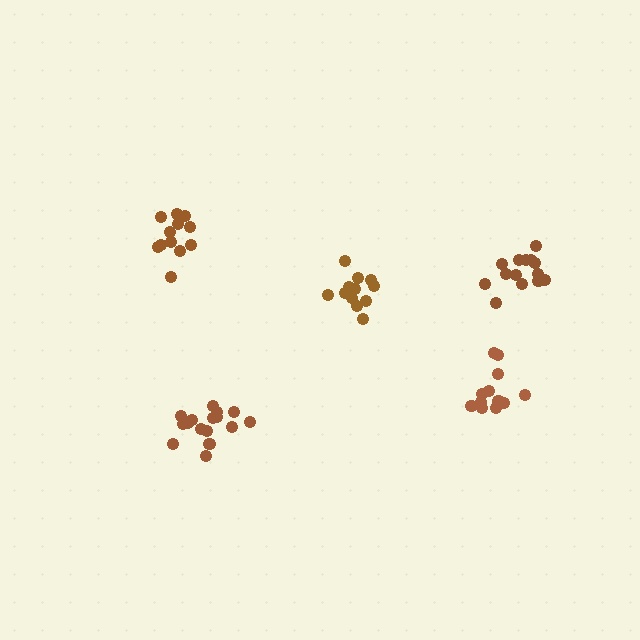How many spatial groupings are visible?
There are 5 spatial groupings.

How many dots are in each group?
Group 1: 12 dots, Group 2: 12 dots, Group 3: 16 dots, Group 4: 12 dots, Group 5: 15 dots (67 total).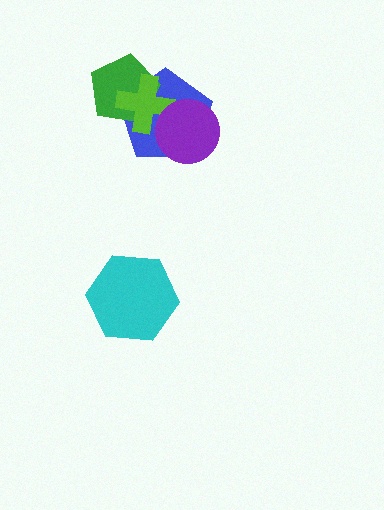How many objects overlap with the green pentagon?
2 objects overlap with the green pentagon.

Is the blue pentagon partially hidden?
Yes, it is partially covered by another shape.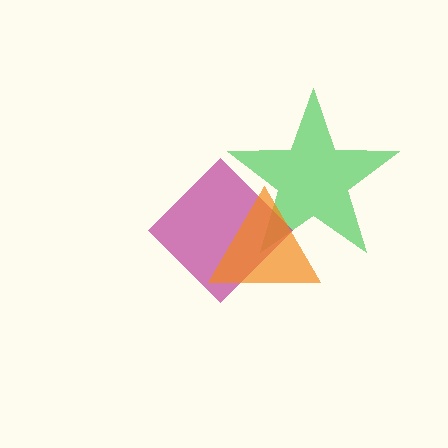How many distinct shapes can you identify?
There are 3 distinct shapes: a green star, a magenta diamond, an orange triangle.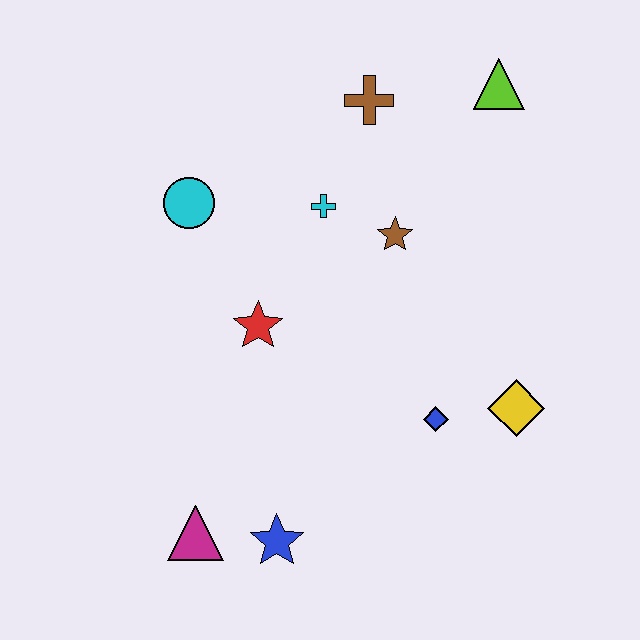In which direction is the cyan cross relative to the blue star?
The cyan cross is above the blue star.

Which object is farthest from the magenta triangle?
The lime triangle is farthest from the magenta triangle.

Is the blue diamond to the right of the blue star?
Yes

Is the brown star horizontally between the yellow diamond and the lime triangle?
No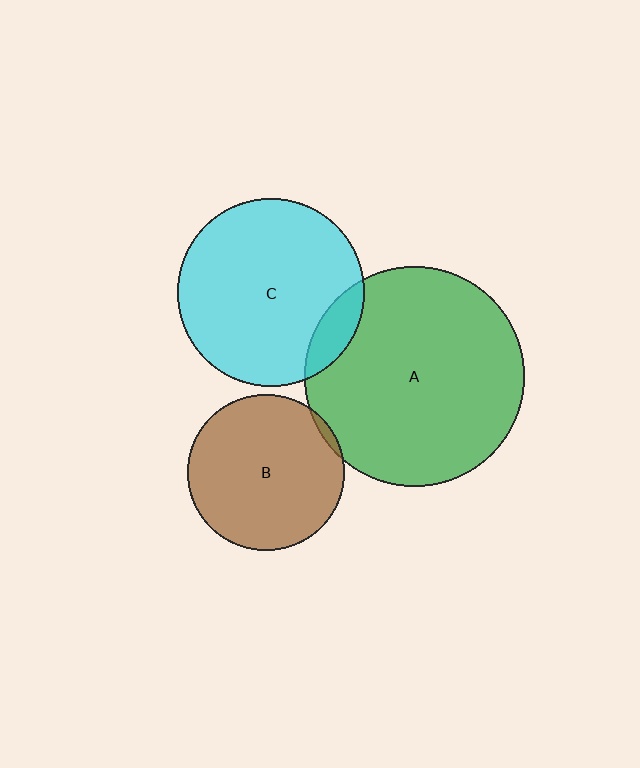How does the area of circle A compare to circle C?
Approximately 1.4 times.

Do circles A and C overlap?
Yes.